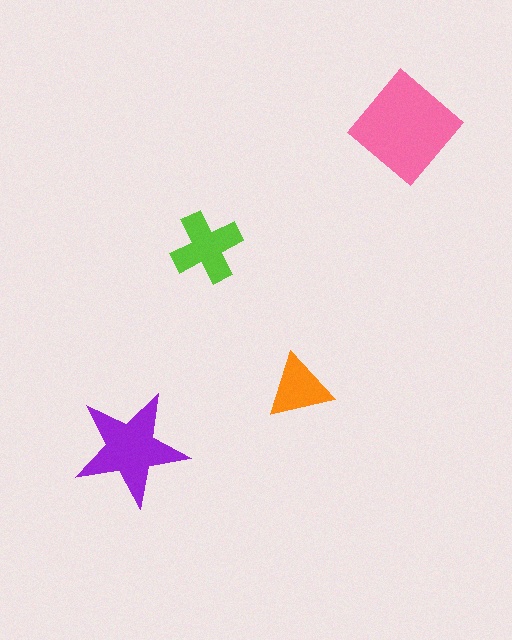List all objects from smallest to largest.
The orange triangle, the lime cross, the purple star, the pink diamond.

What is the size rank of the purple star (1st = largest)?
2nd.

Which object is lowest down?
The purple star is bottommost.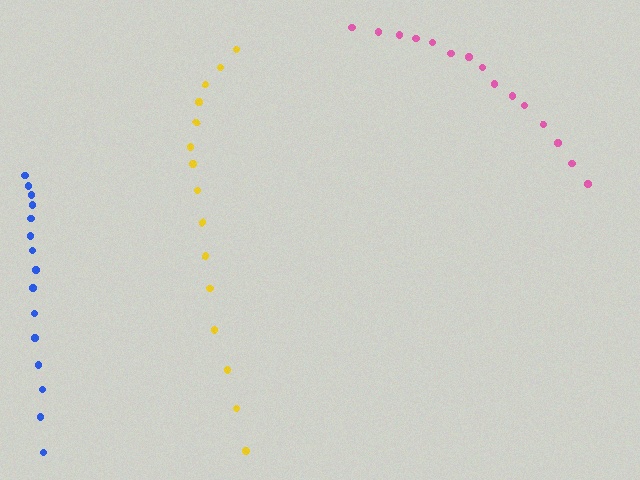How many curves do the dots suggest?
There are 3 distinct paths.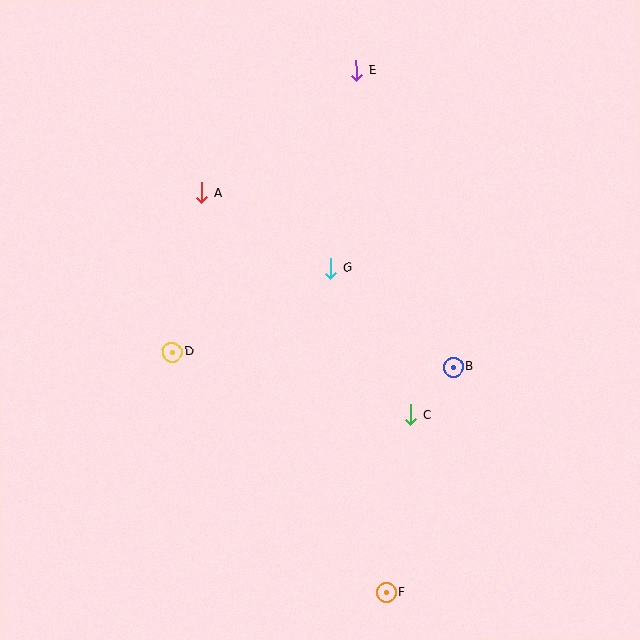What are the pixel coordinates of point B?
Point B is at (453, 367).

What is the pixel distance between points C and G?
The distance between C and G is 167 pixels.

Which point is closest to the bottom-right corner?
Point F is closest to the bottom-right corner.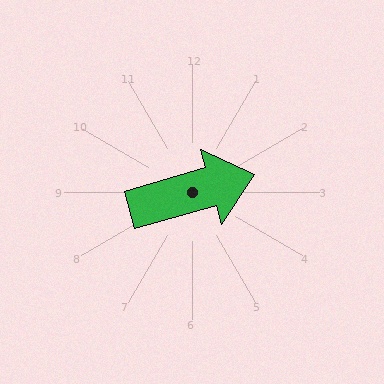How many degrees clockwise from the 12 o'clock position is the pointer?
Approximately 74 degrees.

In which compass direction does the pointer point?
East.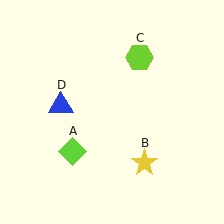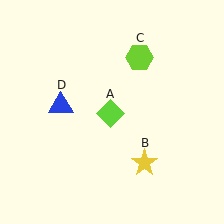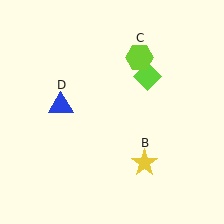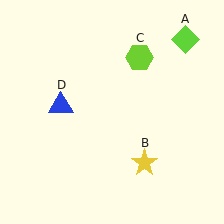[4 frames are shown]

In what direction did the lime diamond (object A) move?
The lime diamond (object A) moved up and to the right.